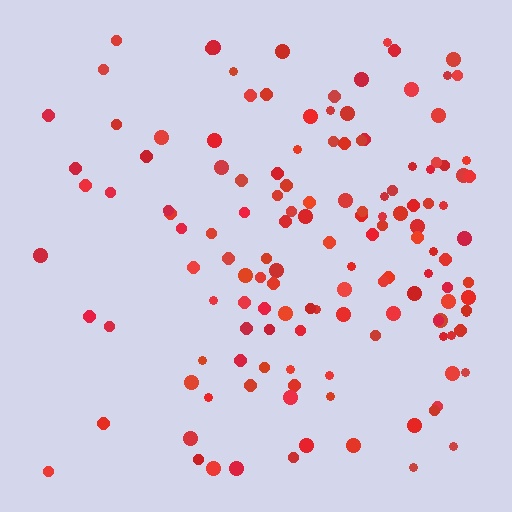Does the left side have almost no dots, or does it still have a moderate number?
Still a moderate number, just noticeably fewer than the right.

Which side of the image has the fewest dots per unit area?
The left.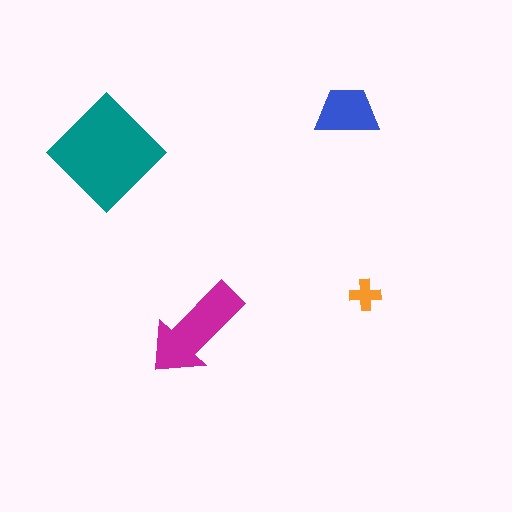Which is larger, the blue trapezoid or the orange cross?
The blue trapezoid.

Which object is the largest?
The teal diamond.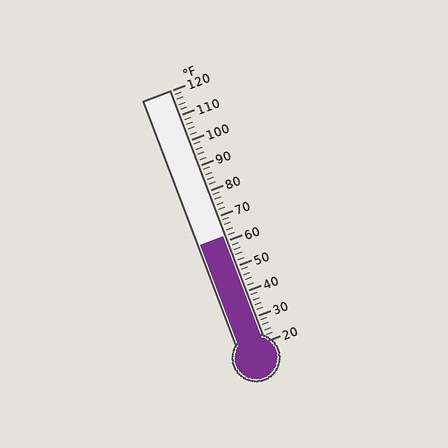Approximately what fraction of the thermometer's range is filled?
The thermometer is filled to approximately 40% of its range.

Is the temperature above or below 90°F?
The temperature is below 90°F.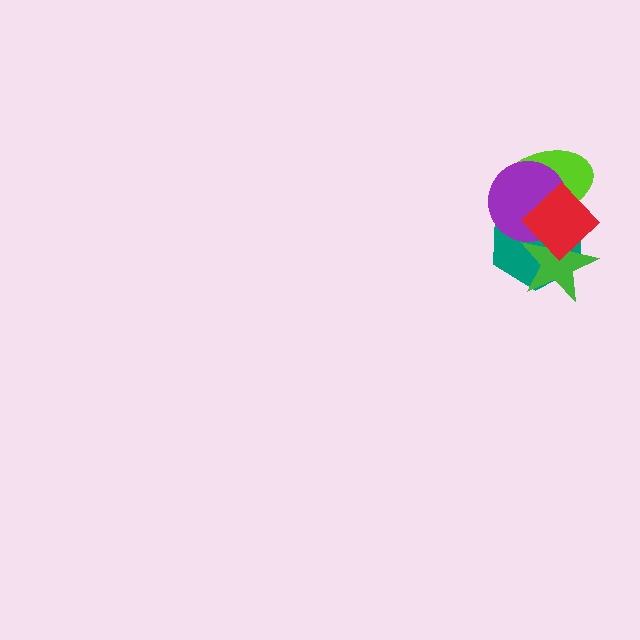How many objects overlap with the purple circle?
4 objects overlap with the purple circle.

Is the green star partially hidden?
Yes, it is partially covered by another shape.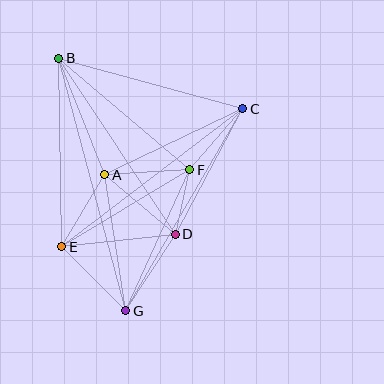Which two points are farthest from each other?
Points B and G are farthest from each other.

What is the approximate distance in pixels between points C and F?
The distance between C and F is approximately 81 pixels.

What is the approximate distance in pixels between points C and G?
The distance between C and G is approximately 234 pixels.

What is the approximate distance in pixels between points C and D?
The distance between C and D is approximately 143 pixels.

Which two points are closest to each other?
Points D and F are closest to each other.